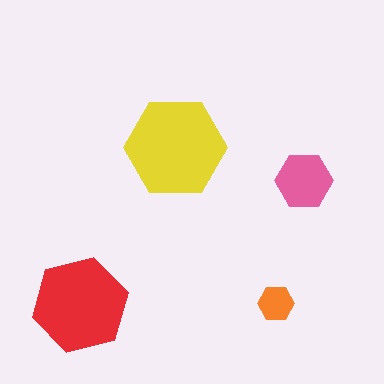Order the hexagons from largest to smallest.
the yellow one, the red one, the pink one, the orange one.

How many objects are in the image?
There are 4 objects in the image.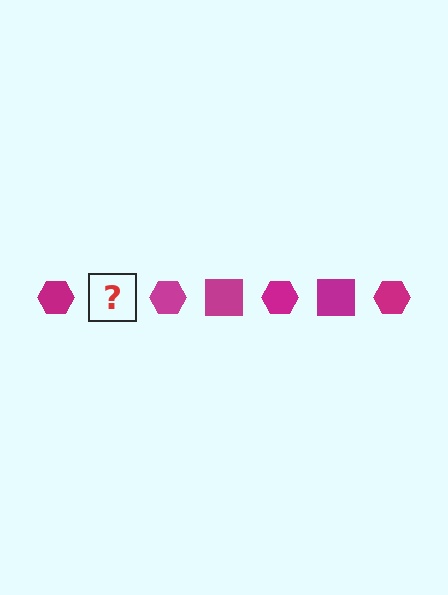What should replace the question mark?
The question mark should be replaced with a magenta square.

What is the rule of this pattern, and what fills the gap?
The rule is that the pattern cycles through hexagon, square shapes in magenta. The gap should be filled with a magenta square.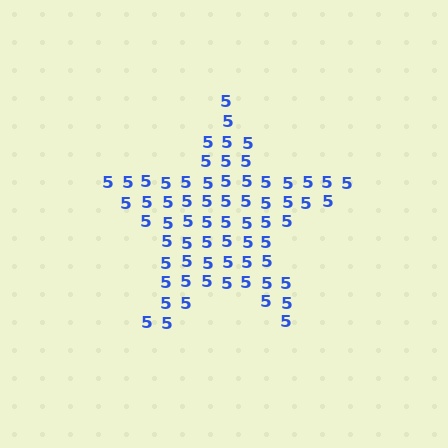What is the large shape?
The large shape is a star.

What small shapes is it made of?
It is made of small digit 5's.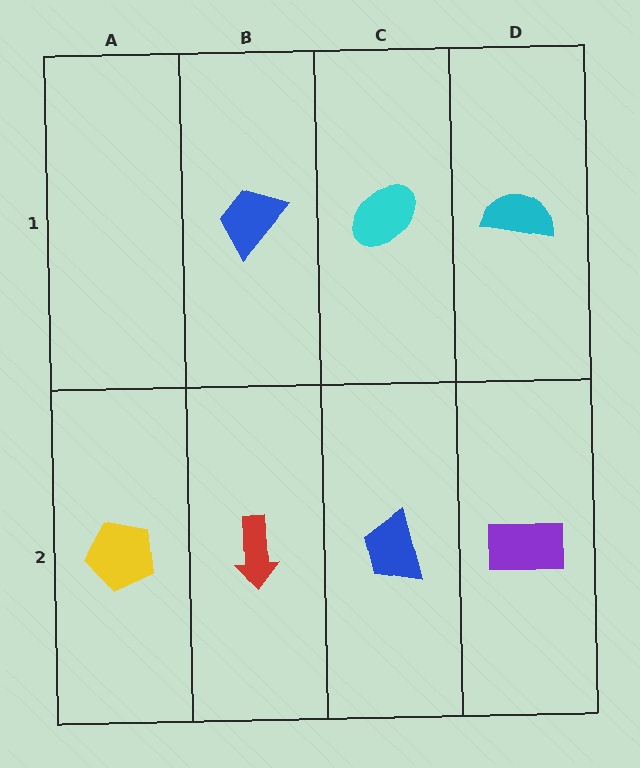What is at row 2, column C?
A blue trapezoid.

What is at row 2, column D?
A purple rectangle.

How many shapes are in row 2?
4 shapes.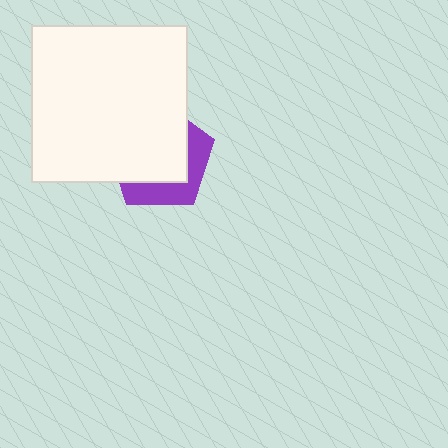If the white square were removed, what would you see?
You would see the complete purple pentagon.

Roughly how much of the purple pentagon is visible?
A small part of it is visible (roughly 35%).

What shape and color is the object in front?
The object in front is a white square.